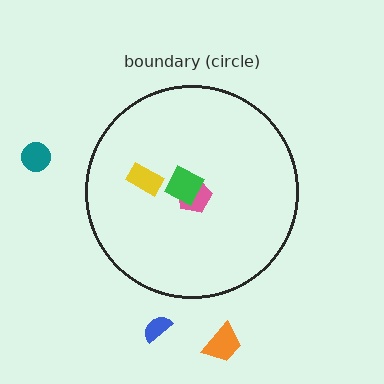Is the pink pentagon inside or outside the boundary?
Inside.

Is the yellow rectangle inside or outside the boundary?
Inside.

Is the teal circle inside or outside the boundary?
Outside.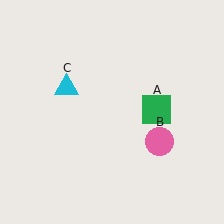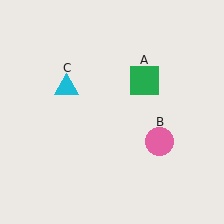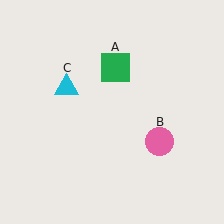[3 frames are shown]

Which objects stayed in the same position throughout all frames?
Pink circle (object B) and cyan triangle (object C) remained stationary.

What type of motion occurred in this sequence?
The green square (object A) rotated counterclockwise around the center of the scene.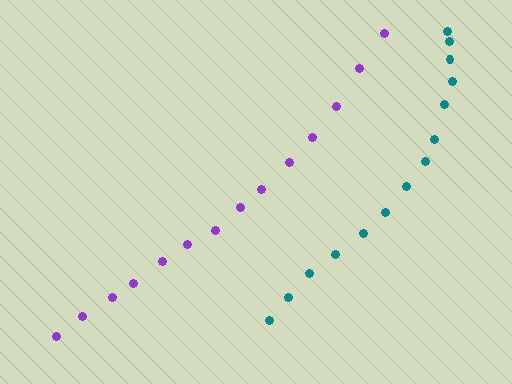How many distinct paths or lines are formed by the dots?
There are 2 distinct paths.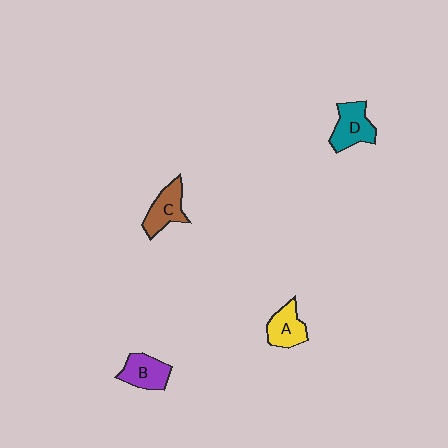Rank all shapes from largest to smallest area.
From largest to smallest: D (teal), C (brown), B (purple), A (yellow).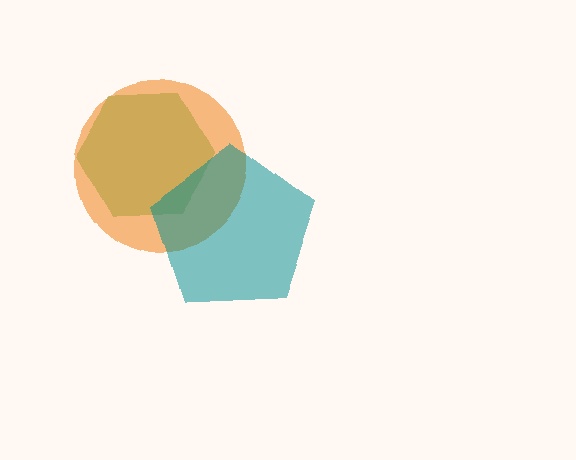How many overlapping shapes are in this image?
There are 3 overlapping shapes in the image.